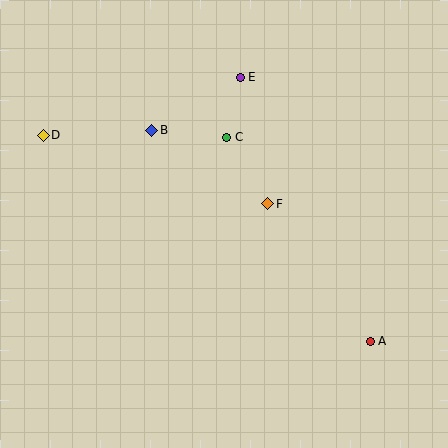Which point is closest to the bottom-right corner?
Point A is closest to the bottom-right corner.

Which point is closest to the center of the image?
Point F at (268, 204) is closest to the center.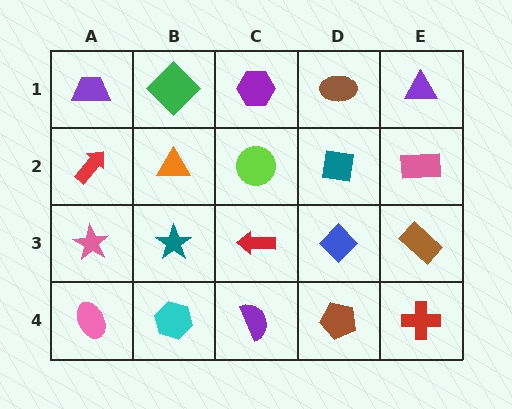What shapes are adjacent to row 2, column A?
A purple trapezoid (row 1, column A), a pink star (row 3, column A), an orange triangle (row 2, column B).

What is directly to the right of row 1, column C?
A brown ellipse.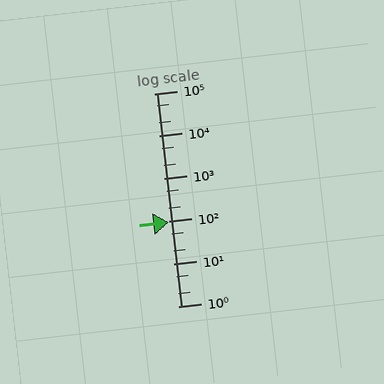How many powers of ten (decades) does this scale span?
The scale spans 5 decades, from 1 to 100000.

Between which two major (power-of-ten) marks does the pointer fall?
The pointer is between 10 and 100.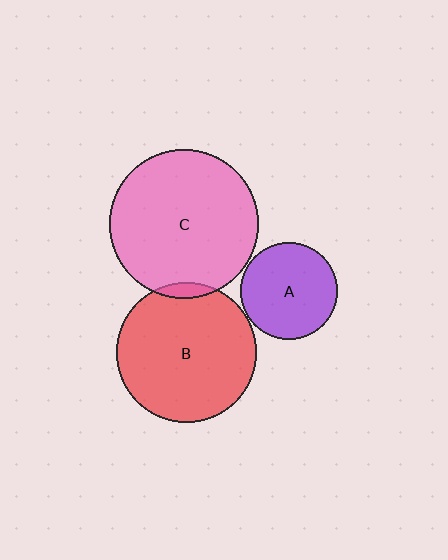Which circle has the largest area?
Circle C (pink).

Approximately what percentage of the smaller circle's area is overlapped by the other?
Approximately 5%.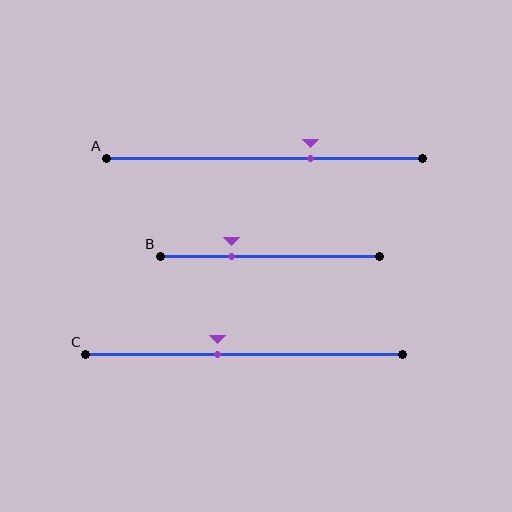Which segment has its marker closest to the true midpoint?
Segment C has its marker closest to the true midpoint.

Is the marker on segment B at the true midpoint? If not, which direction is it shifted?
No, the marker on segment B is shifted to the left by about 18% of the segment length.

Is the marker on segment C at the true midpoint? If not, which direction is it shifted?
No, the marker on segment C is shifted to the left by about 8% of the segment length.